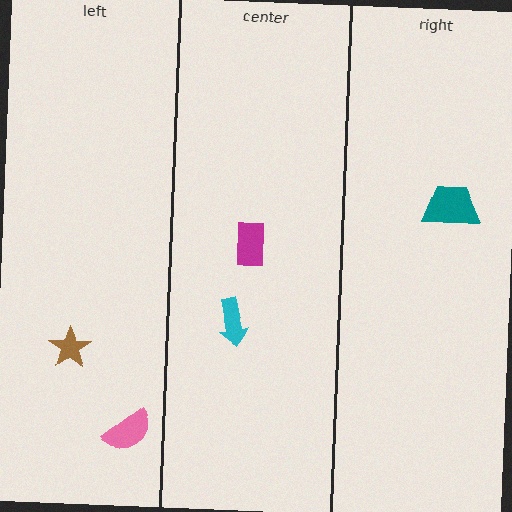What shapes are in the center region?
The magenta rectangle, the cyan arrow.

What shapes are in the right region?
The teal trapezoid.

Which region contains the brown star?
The left region.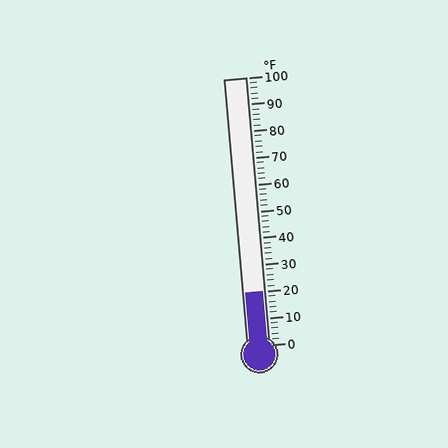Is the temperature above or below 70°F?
The temperature is below 70°F.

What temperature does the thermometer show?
The thermometer shows approximately 20°F.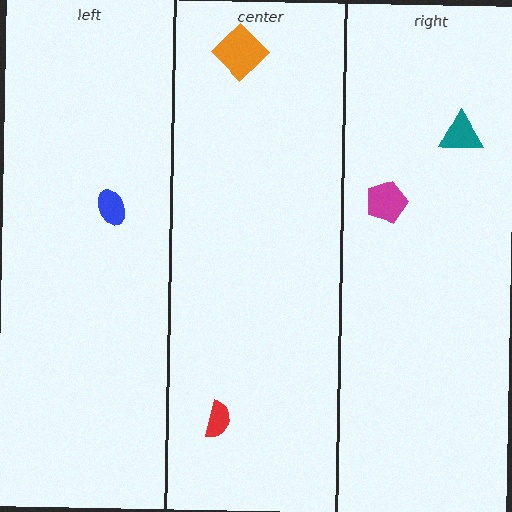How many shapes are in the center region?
2.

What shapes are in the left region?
The blue ellipse.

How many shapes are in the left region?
1.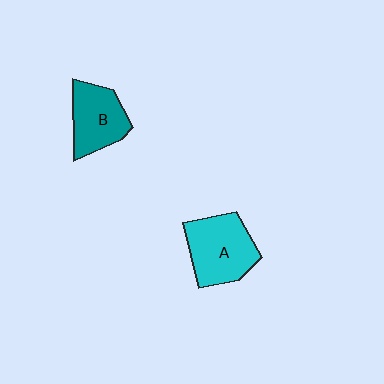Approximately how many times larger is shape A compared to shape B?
Approximately 1.2 times.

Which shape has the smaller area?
Shape B (teal).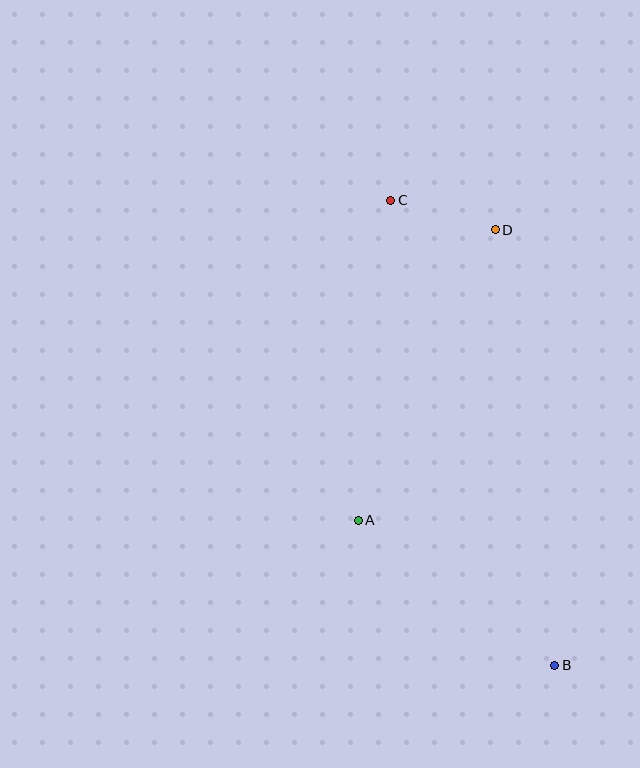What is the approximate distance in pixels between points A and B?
The distance between A and B is approximately 244 pixels.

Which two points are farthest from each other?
Points B and C are farthest from each other.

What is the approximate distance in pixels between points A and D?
The distance between A and D is approximately 321 pixels.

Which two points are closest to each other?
Points C and D are closest to each other.